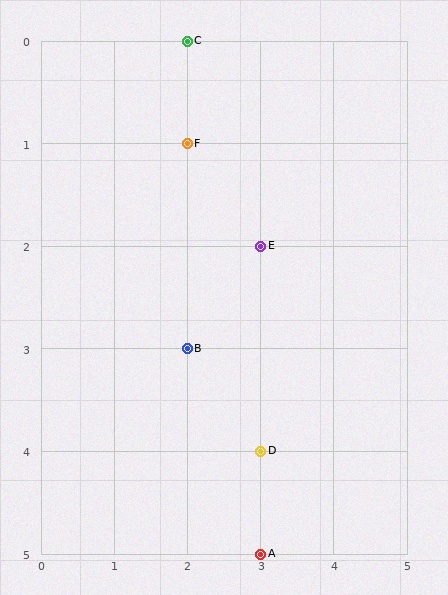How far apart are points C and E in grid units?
Points C and E are 1 column and 2 rows apart (about 2.2 grid units diagonally).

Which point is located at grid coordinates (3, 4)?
Point D is at (3, 4).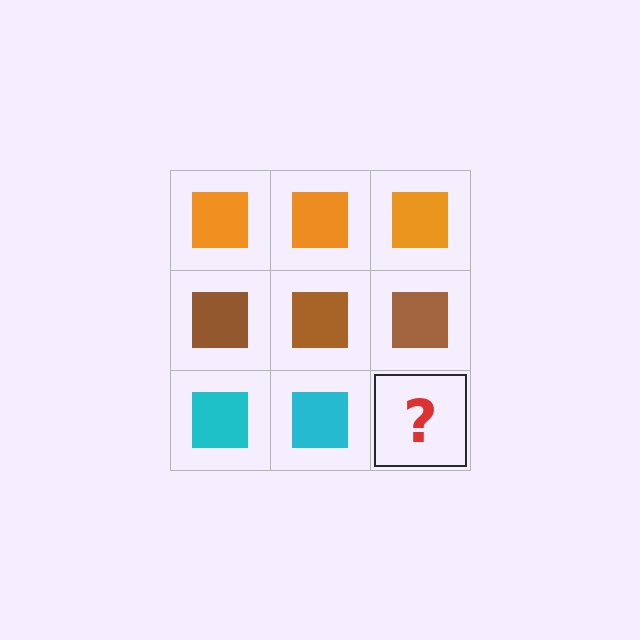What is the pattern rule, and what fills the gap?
The rule is that each row has a consistent color. The gap should be filled with a cyan square.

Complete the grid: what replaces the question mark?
The question mark should be replaced with a cyan square.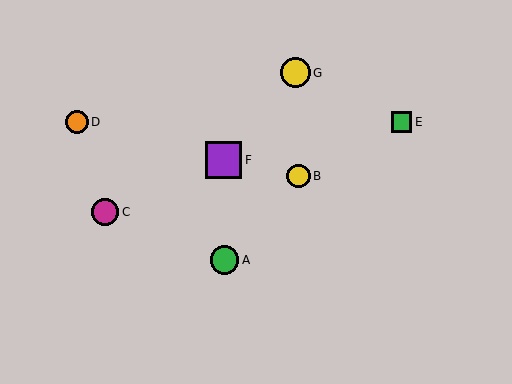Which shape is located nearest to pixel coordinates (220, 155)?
The purple square (labeled F) at (224, 160) is nearest to that location.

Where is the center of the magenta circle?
The center of the magenta circle is at (105, 212).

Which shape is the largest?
The purple square (labeled F) is the largest.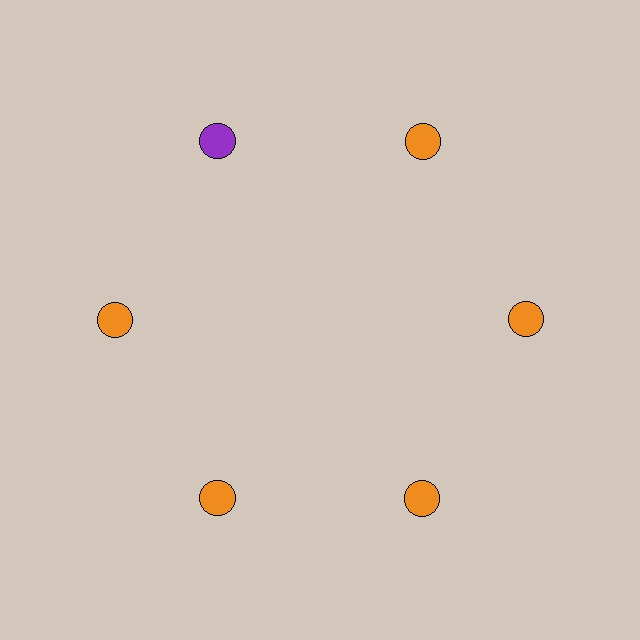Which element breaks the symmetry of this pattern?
The purple circle at roughly the 11 o'clock position breaks the symmetry. All other shapes are orange circles.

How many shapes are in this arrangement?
There are 6 shapes arranged in a ring pattern.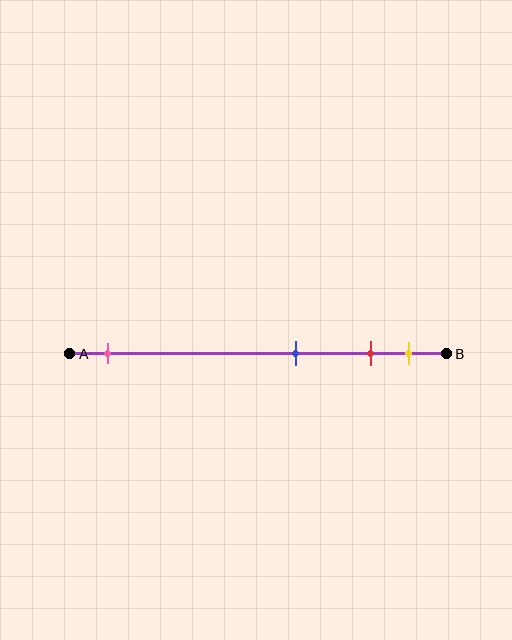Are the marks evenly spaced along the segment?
No, the marks are not evenly spaced.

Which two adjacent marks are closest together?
The red and yellow marks are the closest adjacent pair.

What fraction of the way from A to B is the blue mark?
The blue mark is approximately 60% (0.6) of the way from A to B.